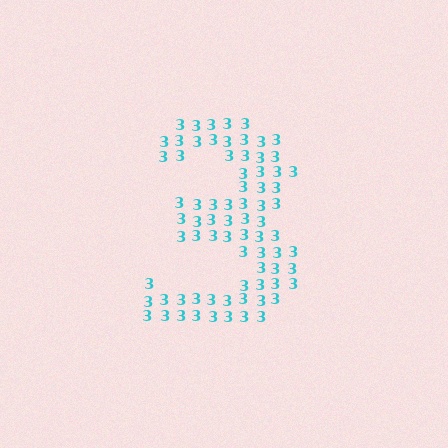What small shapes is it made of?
It is made of small digit 3's.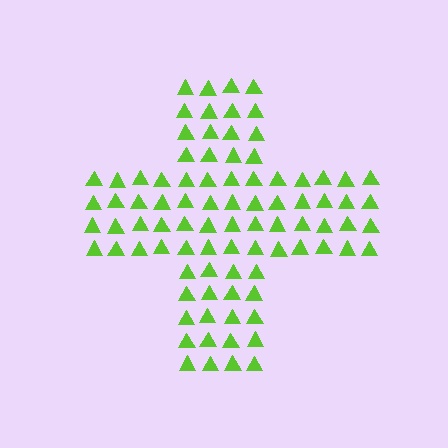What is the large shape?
The large shape is a cross.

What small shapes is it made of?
It is made of small triangles.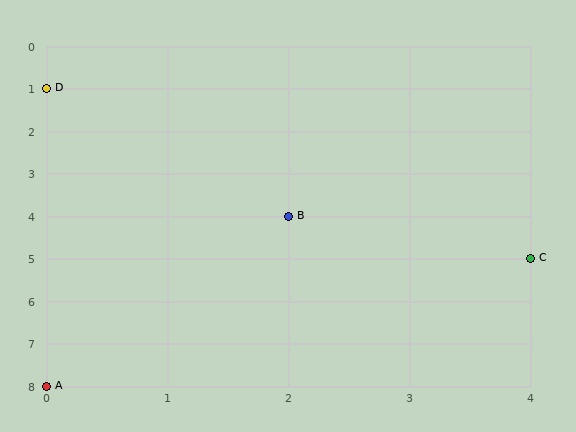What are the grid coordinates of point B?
Point B is at grid coordinates (2, 4).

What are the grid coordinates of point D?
Point D is at grid coordinates (0, 1).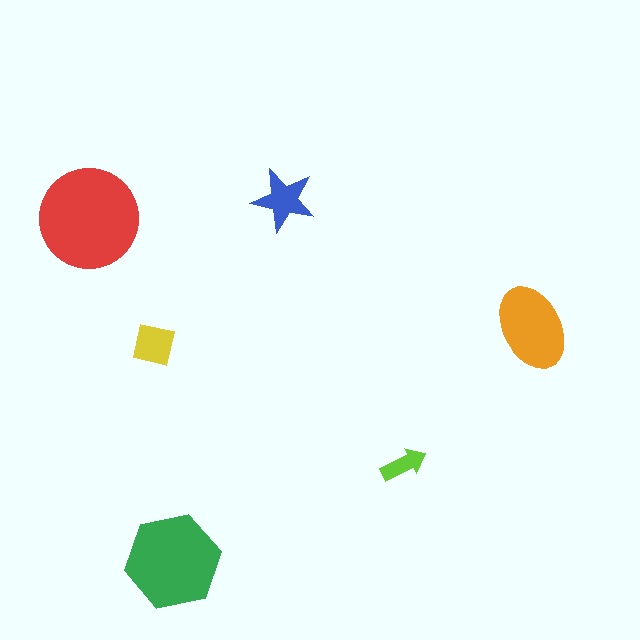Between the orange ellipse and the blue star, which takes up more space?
The orange ellipse.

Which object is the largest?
The red circle.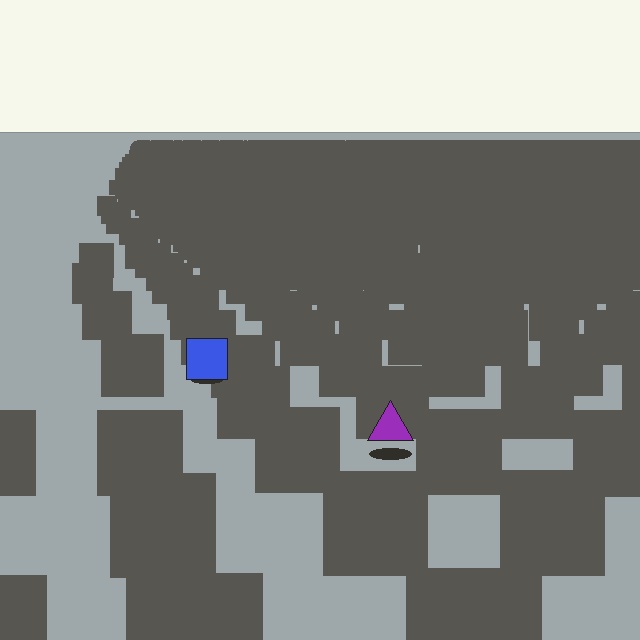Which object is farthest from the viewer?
The blue square is farthest from the viewer. It appears smaller and the ground texture around it is denser.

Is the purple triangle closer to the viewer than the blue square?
Yes. The purple triangle is closer — you can tell from the texture gradient: the ground texture is coarser near it.